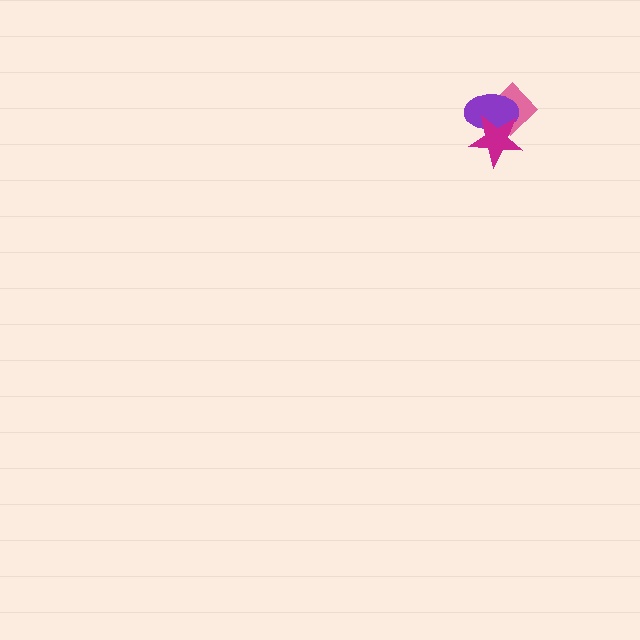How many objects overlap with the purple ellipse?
2 objects overlap with the purple ellipse.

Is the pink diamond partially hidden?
Yes, it is partially covered by another shape.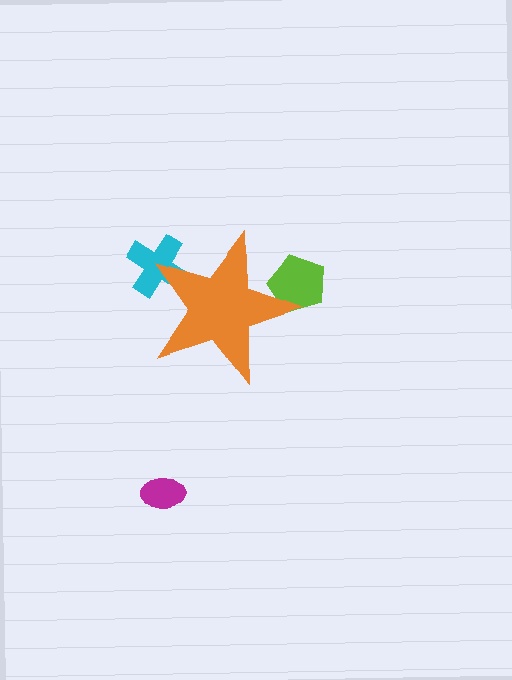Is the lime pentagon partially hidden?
Yes, the lime pentagon is partially hidden behind the orange star.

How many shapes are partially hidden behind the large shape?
2 shapes are partially hidden.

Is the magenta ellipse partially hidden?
No, the magenta ellipse is fully visible.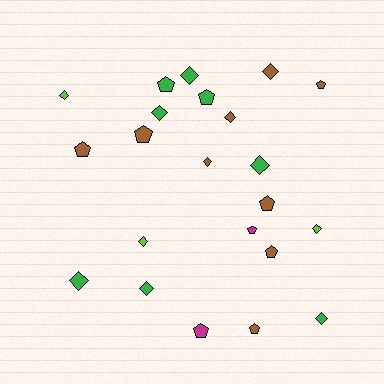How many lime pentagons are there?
There are no lime pentagons.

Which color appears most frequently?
Brown, with 9 objects.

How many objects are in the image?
There are 22 objects.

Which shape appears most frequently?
Diamond, with 12 objects.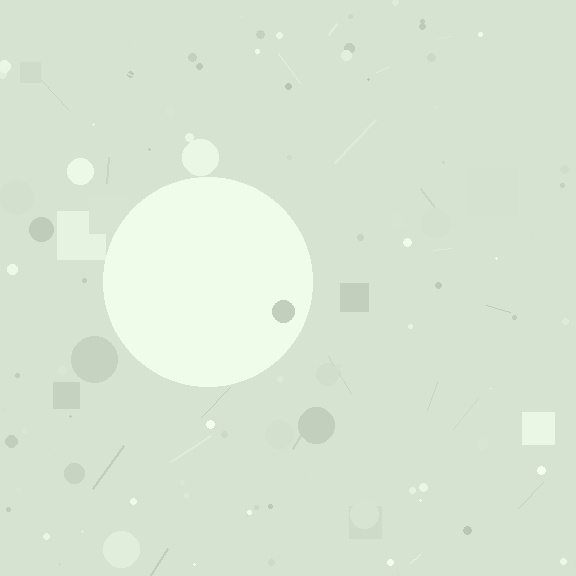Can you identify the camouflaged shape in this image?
The camouflaged shape is a circle.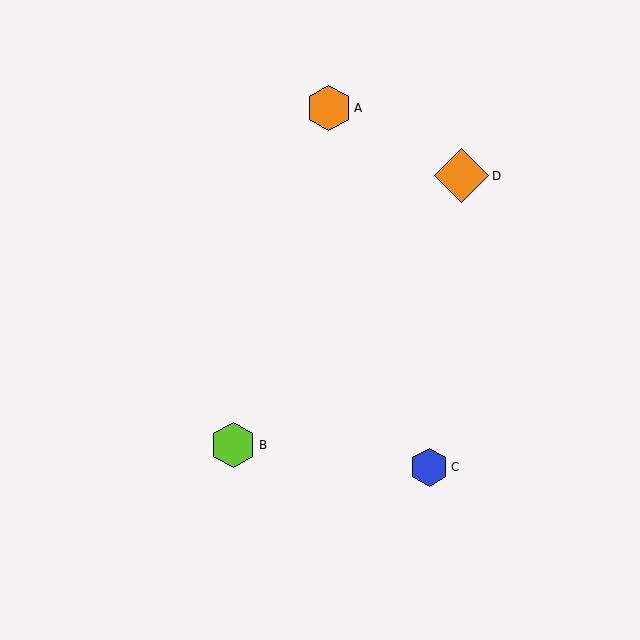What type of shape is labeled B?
Shape B is a lime hexagon.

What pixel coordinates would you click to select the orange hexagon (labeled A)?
Click at (329, 108) to select the orange hexagon A.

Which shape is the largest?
The orange diamond (labeled D) is the largest.